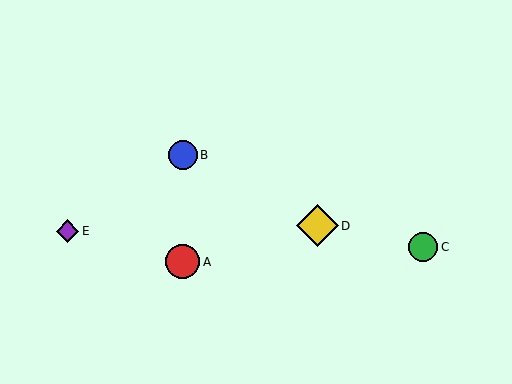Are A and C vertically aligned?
No, A is at x≈183 and C is at x≈423.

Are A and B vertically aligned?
Yes, both are at x≈183.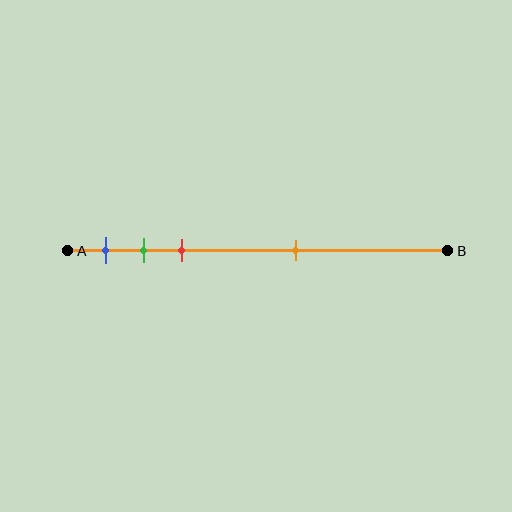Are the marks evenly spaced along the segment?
No, the marks are not evenly spaced.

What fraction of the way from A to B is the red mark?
The red mark is approximately 30% (0.3) of the way from A to B.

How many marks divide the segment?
There are 4 marks dividing the segment.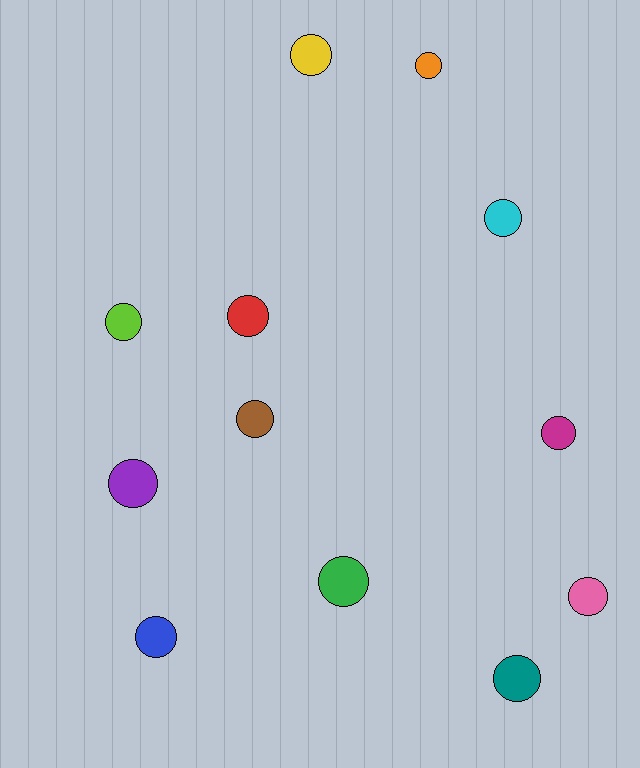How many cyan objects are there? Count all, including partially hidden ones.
There is 1 cyan object.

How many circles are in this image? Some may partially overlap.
There are 12 circles.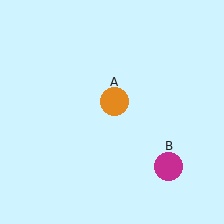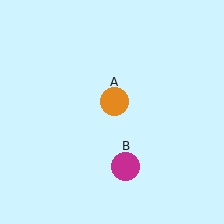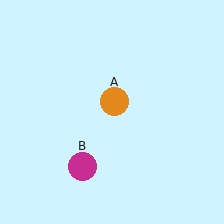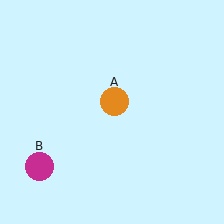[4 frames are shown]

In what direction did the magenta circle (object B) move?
The magenta circle (object B) moved left.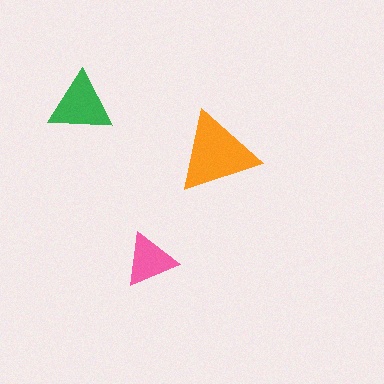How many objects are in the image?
There are 3 objects in the image.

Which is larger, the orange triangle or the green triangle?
The orange one.